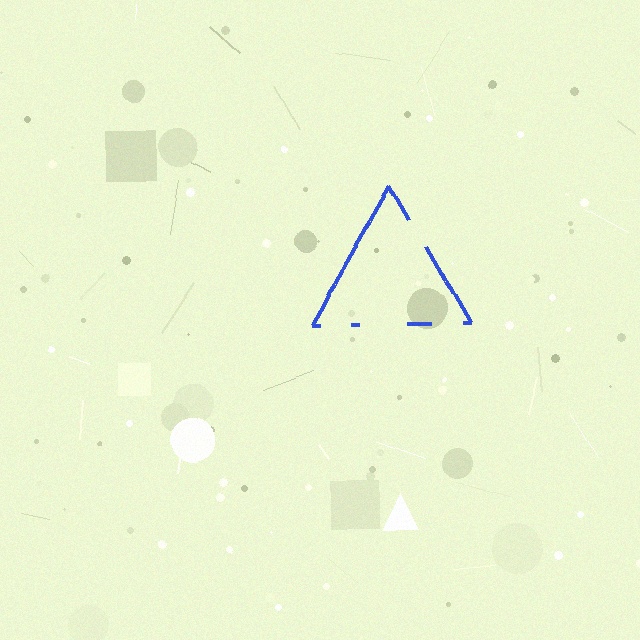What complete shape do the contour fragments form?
The contour fragments form a triangle.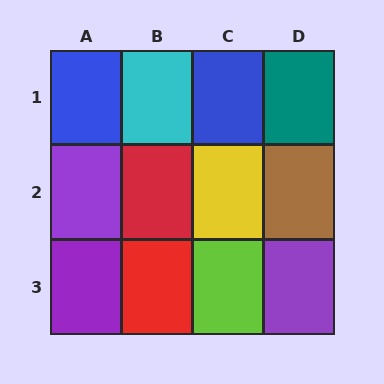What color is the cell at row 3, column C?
Lime.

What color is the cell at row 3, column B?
Red.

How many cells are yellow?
1 cell is yellow.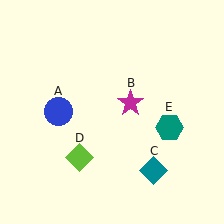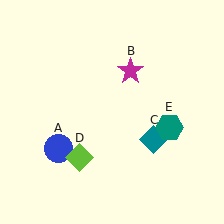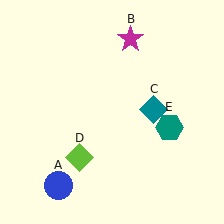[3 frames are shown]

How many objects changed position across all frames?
3 objects changed position: blue circle (object A), magenta star (object B), teal diamond (object C).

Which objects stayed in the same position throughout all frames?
Lime diamond (object D) and teal hexagon (object E) remained stationary.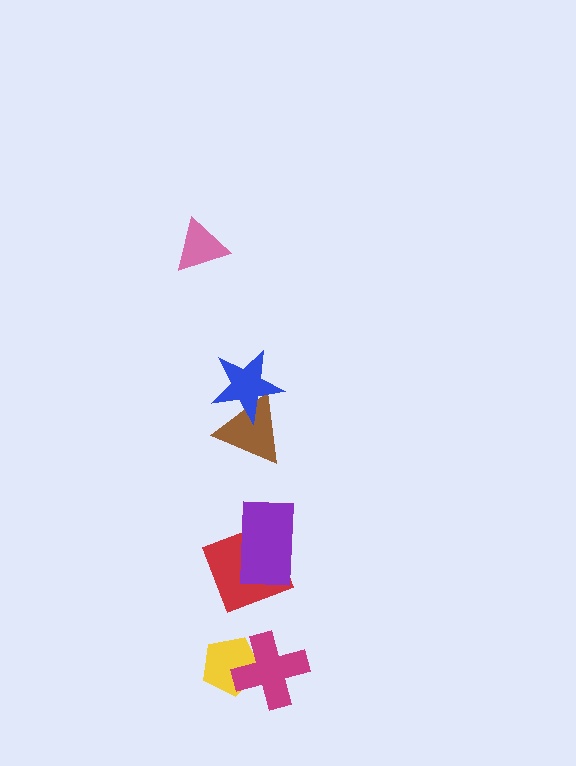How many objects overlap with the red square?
1 object overlaps with the red square.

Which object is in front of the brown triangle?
The blue star is in front of the brown triangle.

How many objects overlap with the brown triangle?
1 object overlaps with the brown triangle.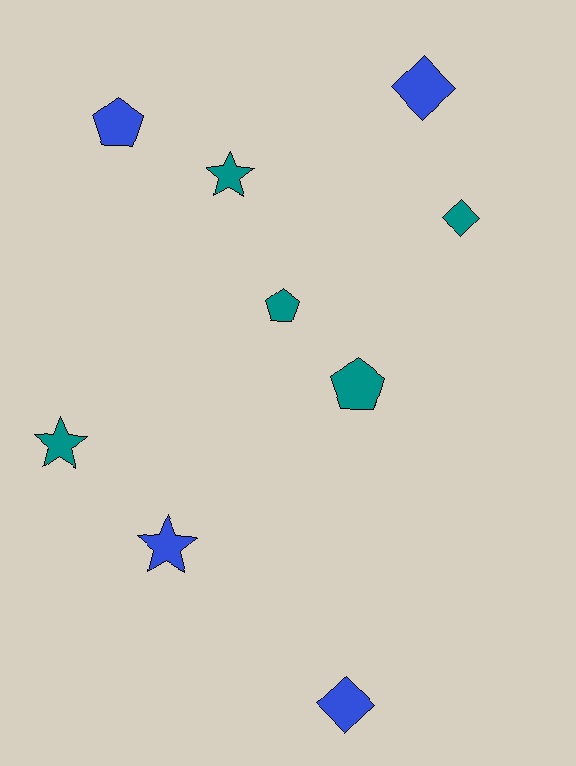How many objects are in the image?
There are 9 objects.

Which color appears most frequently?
Teal, with 5 objects.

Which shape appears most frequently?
Star, with 3 objects.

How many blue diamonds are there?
There are 2 blue diamonds.